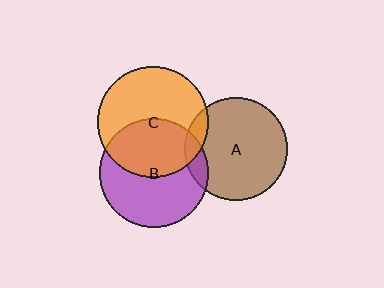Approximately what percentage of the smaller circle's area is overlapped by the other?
Approximately 45%.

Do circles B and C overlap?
Yes.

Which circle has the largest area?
Circle C (orange).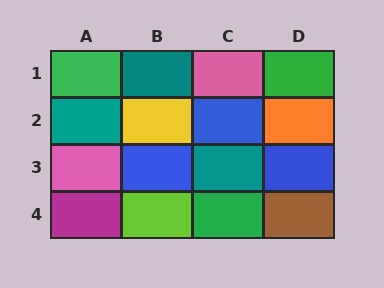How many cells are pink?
2 cells are pink.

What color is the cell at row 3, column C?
Teal.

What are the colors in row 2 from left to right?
Teal, yellow, blue, orange.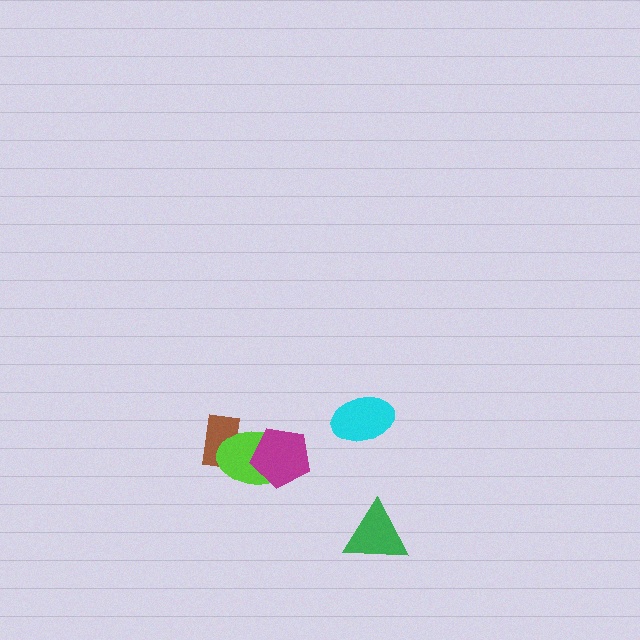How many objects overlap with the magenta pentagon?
1 object overlaps with the magenta pentagon.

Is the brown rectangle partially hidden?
Yes, it is partially covered by another shape.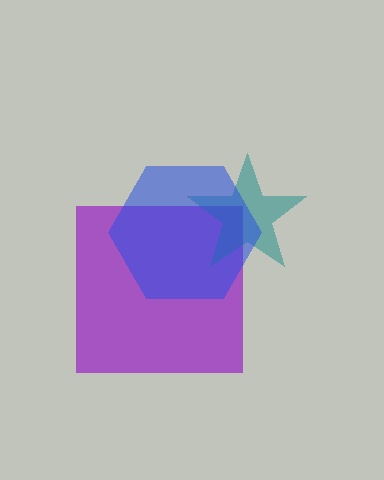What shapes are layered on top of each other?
The layered shapes are: a purple square, a teal star, a blue hexagon.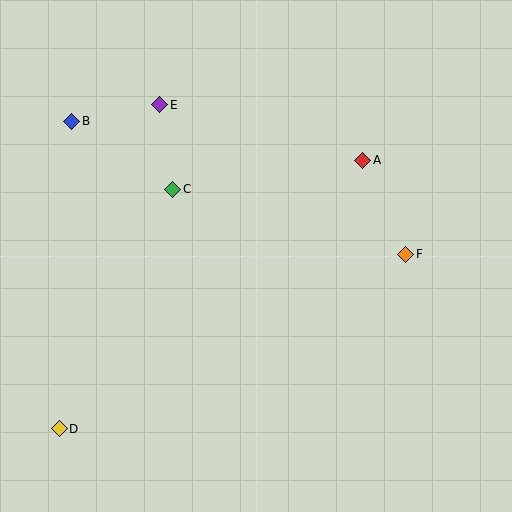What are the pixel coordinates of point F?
Point F is at (406, 254).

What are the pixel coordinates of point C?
Point C is at (173, 189).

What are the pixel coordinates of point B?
Point B is at (72, 121).